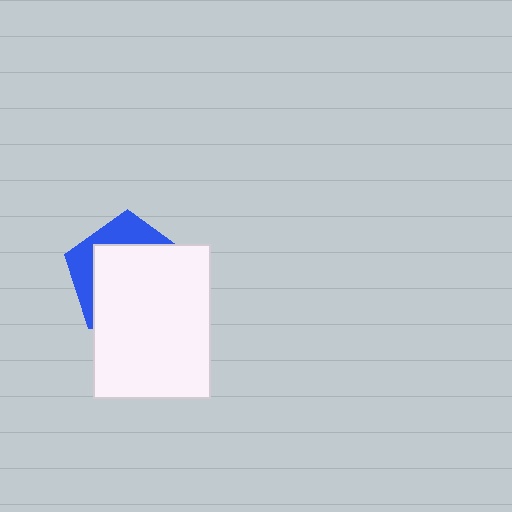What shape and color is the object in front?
The object in front is a white rectangle.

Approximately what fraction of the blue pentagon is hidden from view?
Roughly 70% of the blue pentagon is hidden behind the white rectangle.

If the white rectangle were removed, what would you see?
You would see the complete blue pentagon.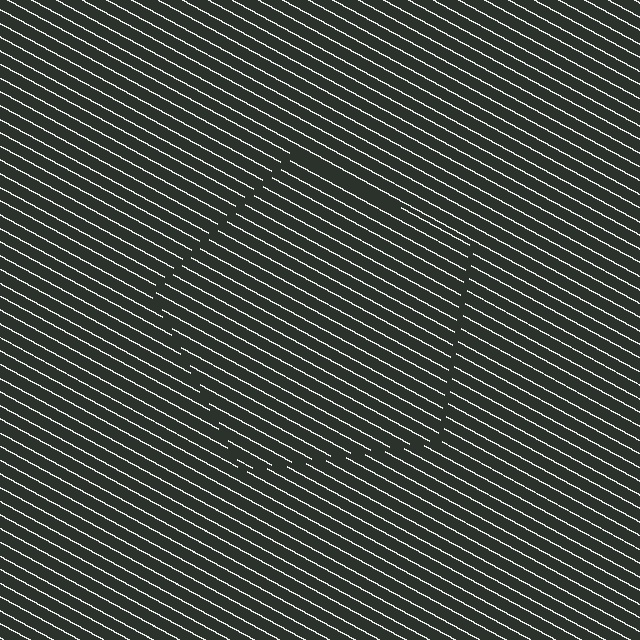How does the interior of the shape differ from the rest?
The interior of the shape contains the same grating, shifted by half a period — the contour is defined by the phase discontinuity where line-ends from the inner and outer gratings abut.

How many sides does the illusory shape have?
5 sides — the line-ends trace a pentagon.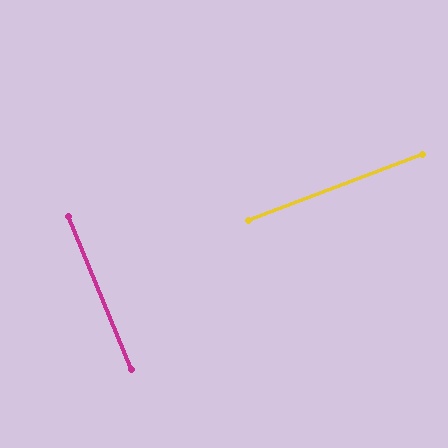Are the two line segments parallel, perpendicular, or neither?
Perpendicular — they meet at approximately 88°.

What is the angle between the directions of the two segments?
Approximately 88 degrees.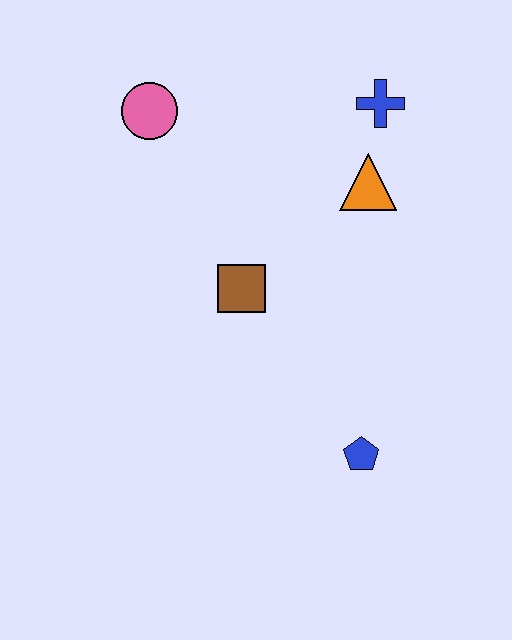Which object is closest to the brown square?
The orange triangle is closest to the brown square.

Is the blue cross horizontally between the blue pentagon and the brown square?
No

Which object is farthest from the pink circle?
The blue pentagon is farthest from the pink circle.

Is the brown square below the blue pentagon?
No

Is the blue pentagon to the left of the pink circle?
No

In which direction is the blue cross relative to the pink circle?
The blue cross is to the right of the pink circle.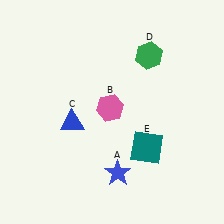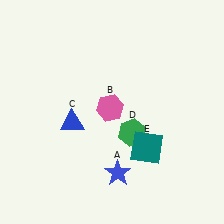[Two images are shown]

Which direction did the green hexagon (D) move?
The green hexagon (D) moved down.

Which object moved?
The green hexagon (D) moved down.